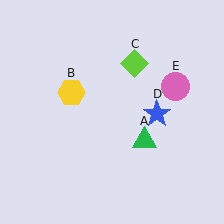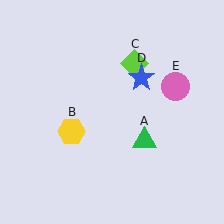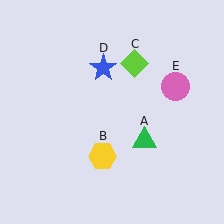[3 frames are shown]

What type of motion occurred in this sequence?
The yellow hexagon (object B), blue star (object D) rotated counterclockwise around the center of the scene.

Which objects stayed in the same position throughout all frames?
Green triangle (object A) and lime diamond (object C) and pink circle (object E) remained stationary.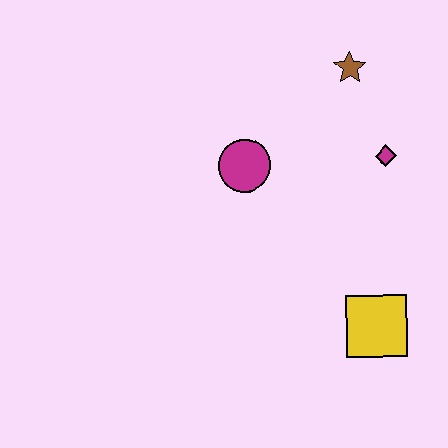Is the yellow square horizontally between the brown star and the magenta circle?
No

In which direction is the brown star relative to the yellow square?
The brown star is above the yellow square.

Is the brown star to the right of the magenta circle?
Yes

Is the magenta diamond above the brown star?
No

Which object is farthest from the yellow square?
The brown star is farthest from the yellow square.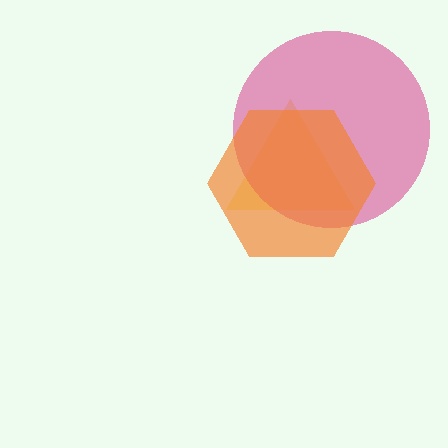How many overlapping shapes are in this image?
There are 3 overlapping shapes in the image.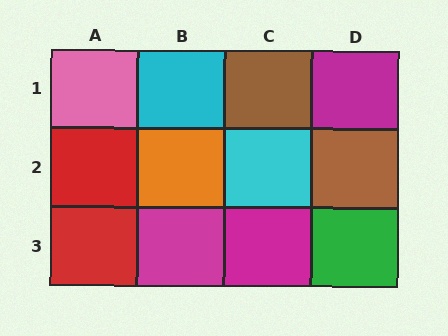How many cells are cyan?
2 cells are cyan.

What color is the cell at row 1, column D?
Magenta.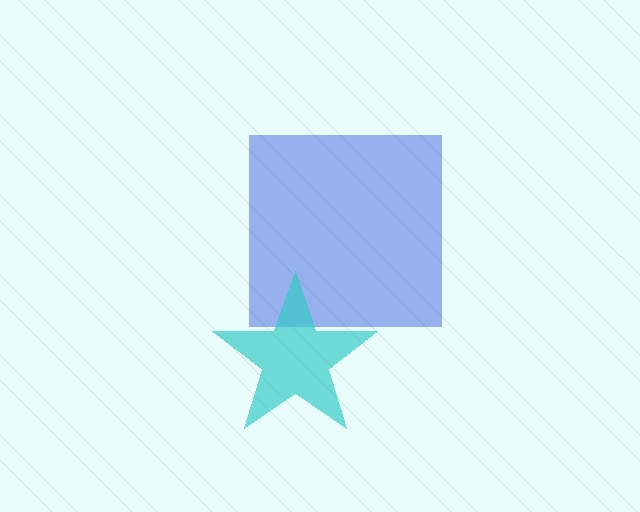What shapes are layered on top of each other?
The layered shapes are: a blue square, a cyan star.